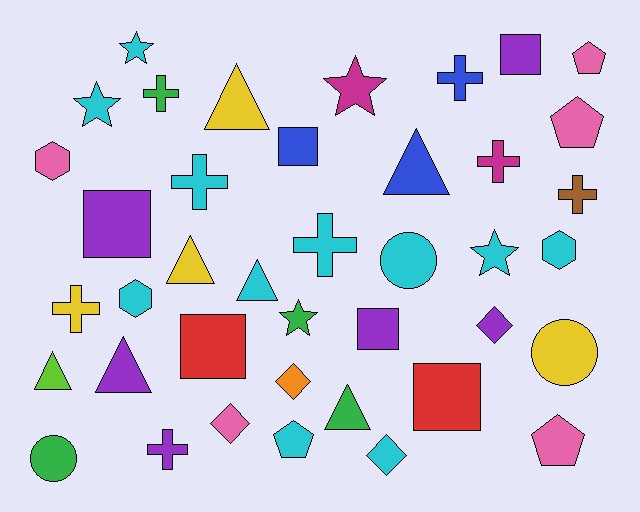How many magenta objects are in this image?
There are 2 magenta objects.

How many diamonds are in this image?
There are 4 diamonds.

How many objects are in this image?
There are 40 objects.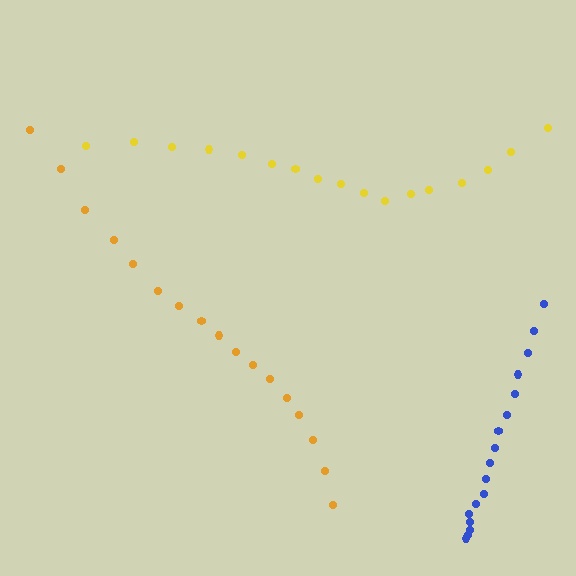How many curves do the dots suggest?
There are 3 distinct paths.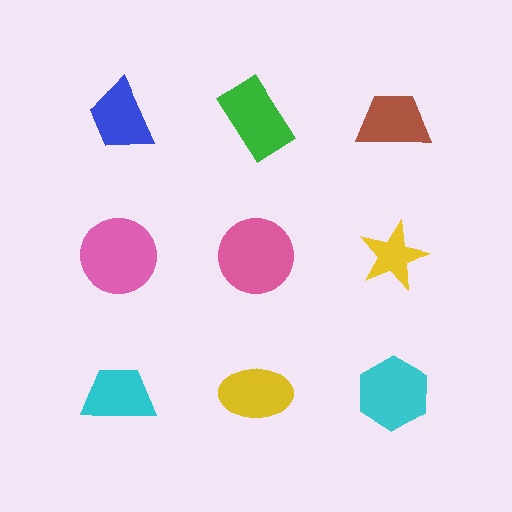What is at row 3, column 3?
A cyan hexagon.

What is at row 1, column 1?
A blue trapezoid.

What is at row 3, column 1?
A cyan trapezoid.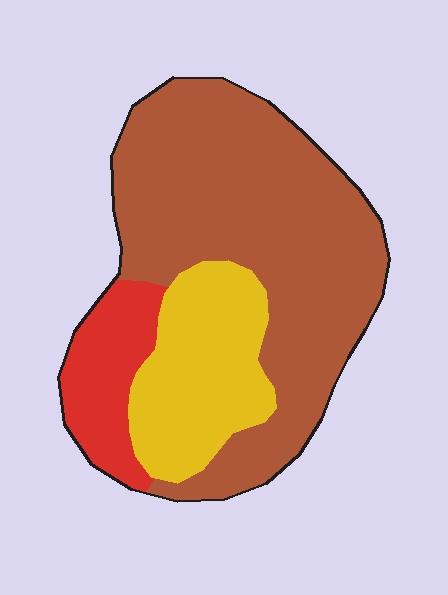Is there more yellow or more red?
Yellow.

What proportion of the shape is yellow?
Yellow covers roughly 25% of the shape.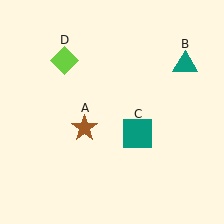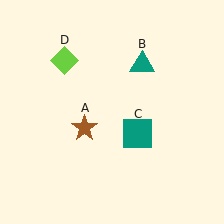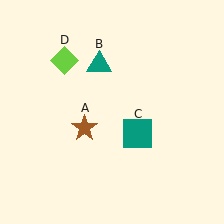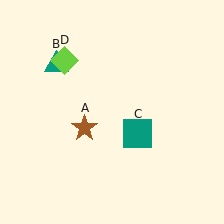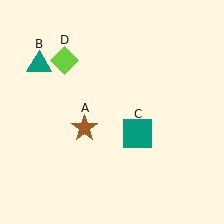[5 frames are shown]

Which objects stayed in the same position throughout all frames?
Brown star (object A) and teal square (object C) and lime diamond (object D) remained stationary.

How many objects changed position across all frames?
1 object changed position: teal triangle (object B).